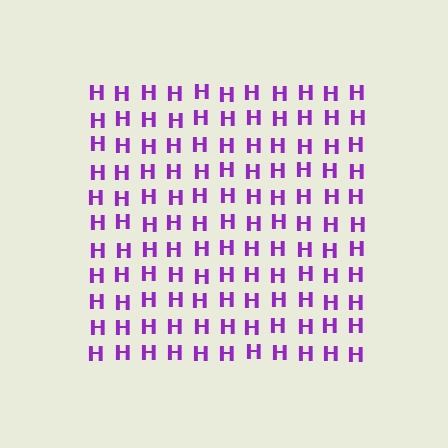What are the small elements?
The small elements are letter H's.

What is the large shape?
The large shape is a square.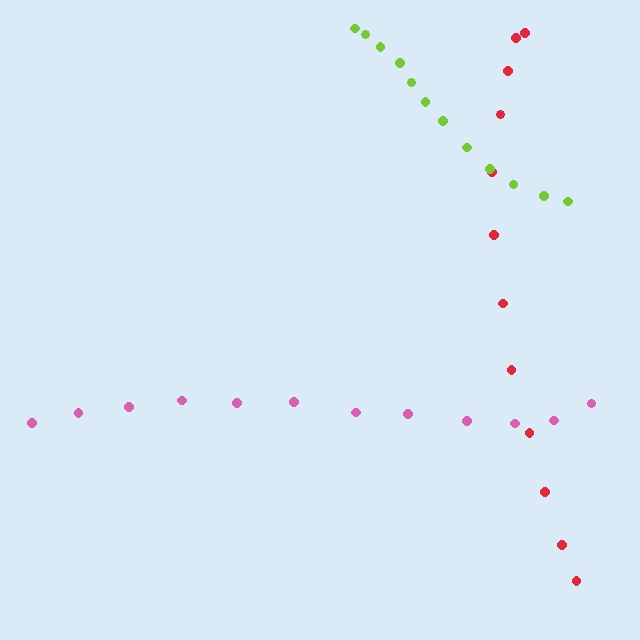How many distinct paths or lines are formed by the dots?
There are 3 distinct paths.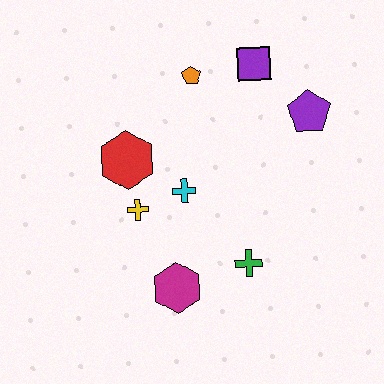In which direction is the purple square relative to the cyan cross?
The purple square is above the cyan cross.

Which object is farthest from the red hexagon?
The purple pentagon is farthest from the red hexagon.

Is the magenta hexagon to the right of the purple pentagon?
No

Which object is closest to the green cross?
The magenta hexagon is closest to the green cross.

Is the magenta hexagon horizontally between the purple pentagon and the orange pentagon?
No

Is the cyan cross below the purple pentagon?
Yes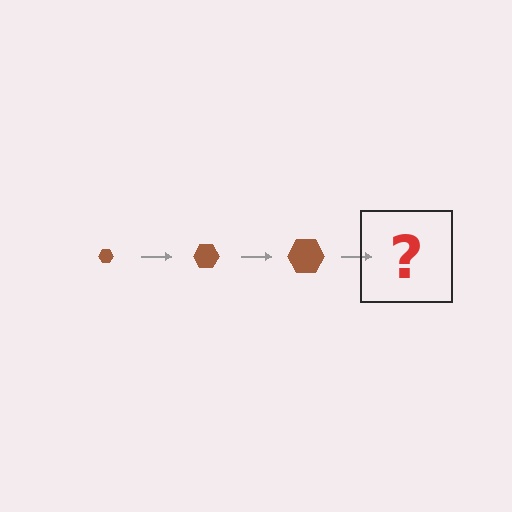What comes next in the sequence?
The next element should be a brown hexagon, larger than the previous one.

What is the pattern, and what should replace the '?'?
The pattern is that the hexagon gets progressively larger each step. The '?' should be a brown hexagon, larger than the previous one.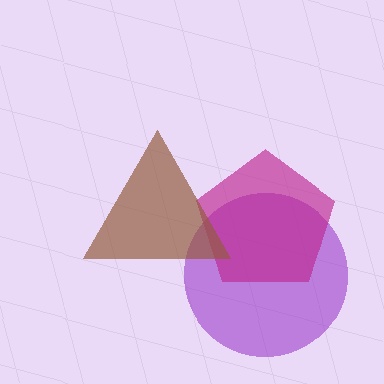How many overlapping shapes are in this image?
There are 3 overlapping shapes in the image.